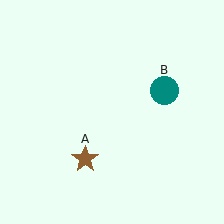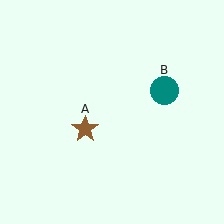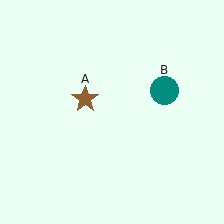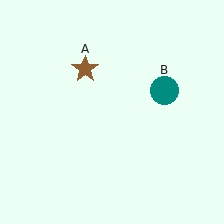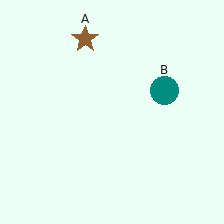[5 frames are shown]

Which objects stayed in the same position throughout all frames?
Teal circle (object B) remained stationary.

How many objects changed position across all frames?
1 object changed position: brown star (object A).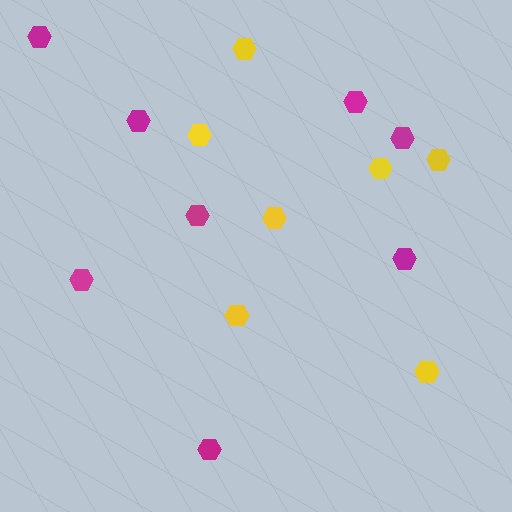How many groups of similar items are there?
There are 2 groups: one group of yellow hexagons (7) and one group of magenta hexagons (8).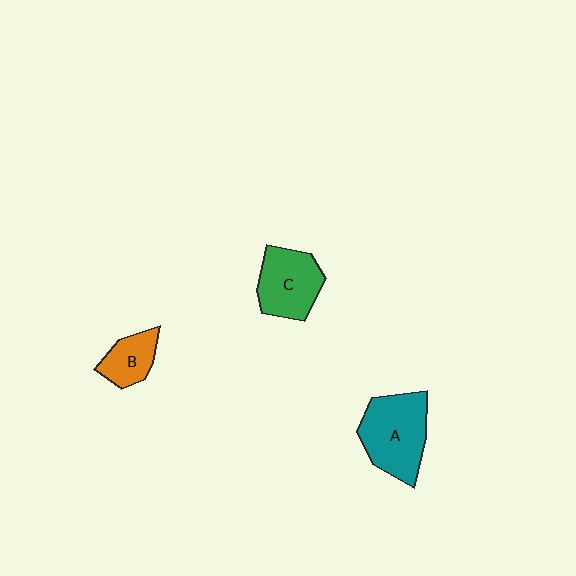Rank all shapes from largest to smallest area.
From largest to smallest: A (teal), C (green), B (orange).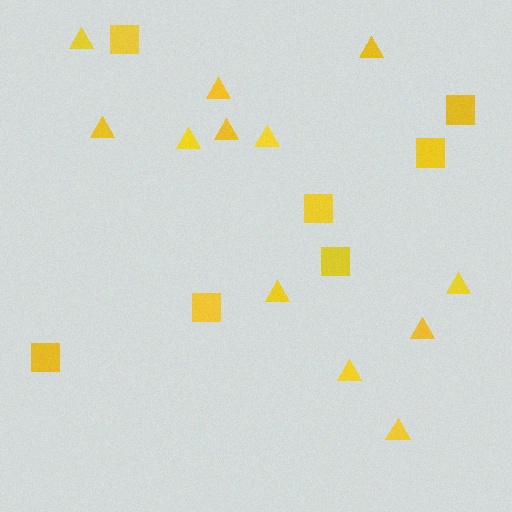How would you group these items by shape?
There are 2 groups: one group of squares (7) and one group of triangles (12).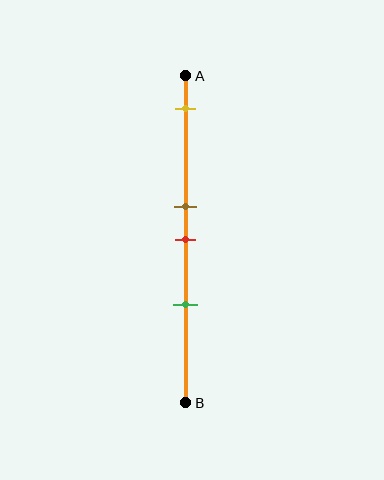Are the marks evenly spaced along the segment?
No, the marks are not evenly spaced.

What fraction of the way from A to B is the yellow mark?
The yellow mark is approximately 10% (0.1) of the way from A to B.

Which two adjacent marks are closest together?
The brown and red marks are the closest adjacent pair.